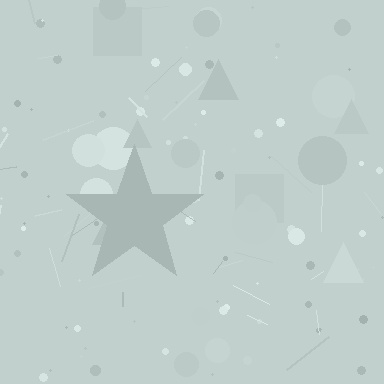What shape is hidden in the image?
A star is hidden in the image.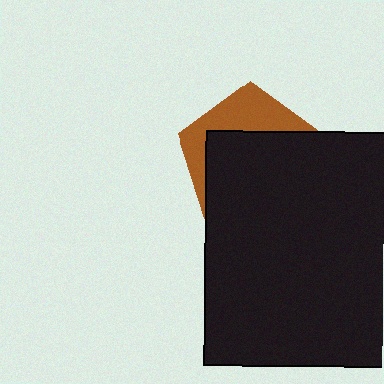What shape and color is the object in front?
The object in front is a black square.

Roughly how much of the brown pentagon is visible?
A small part of it is visible (roughly 34%).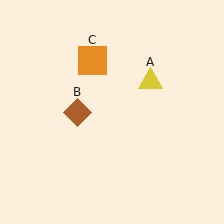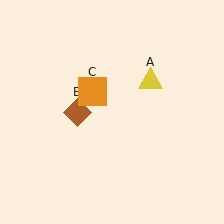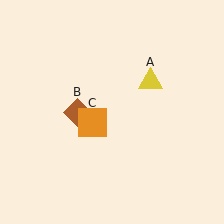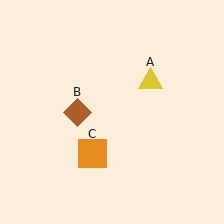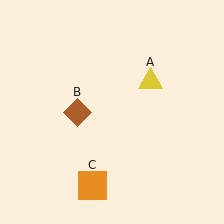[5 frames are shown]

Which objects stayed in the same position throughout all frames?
Yellow triangle (object A) and brown diamond (object B) remained stationary.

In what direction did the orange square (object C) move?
The orange square (object C) moved down.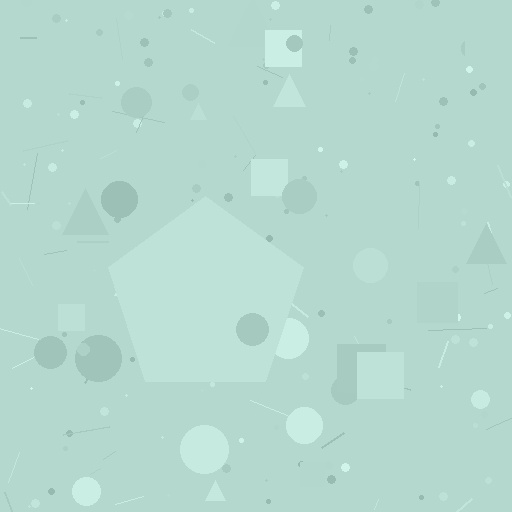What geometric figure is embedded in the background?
A pentagon is embedded in the background.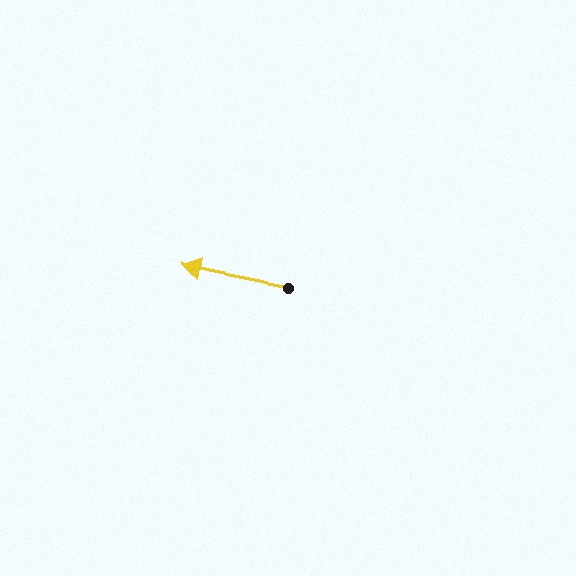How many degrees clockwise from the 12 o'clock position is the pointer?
Approximately 281 degrees.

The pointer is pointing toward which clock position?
Roughly 9 o'clock.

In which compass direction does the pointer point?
West.